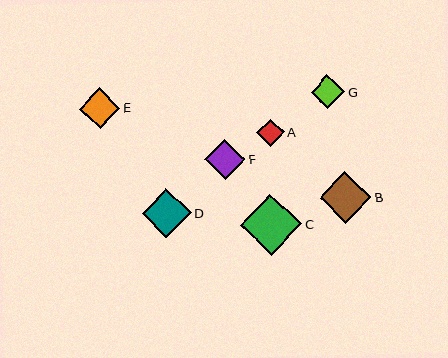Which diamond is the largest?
Diamond C is the largest with a size of approximately 62 pixels.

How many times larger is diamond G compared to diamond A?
Diamond G is approximately 1.2 times the size of diamond A.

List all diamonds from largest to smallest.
From largest to smallest: C, B, D, E, F, G, A.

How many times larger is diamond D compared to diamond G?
Diamond D is approximately 1.5 times the size of diamond G.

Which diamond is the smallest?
Diamond A is the smallest with a size of approximately 28 pixels.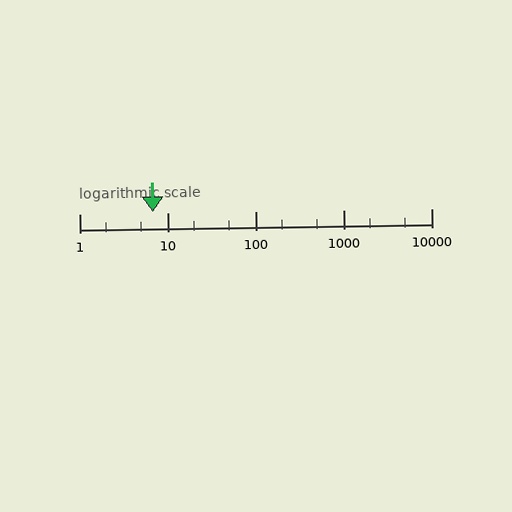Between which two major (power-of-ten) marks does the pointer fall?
The pointer is between 1 and 10.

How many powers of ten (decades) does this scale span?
The scale spans 4 decades, from 1 to 10000.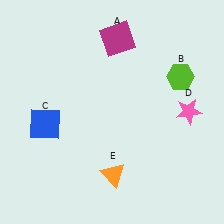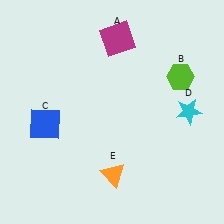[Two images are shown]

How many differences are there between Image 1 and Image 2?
There is 1 difference between the two images.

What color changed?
The star (D) changed from pink in Image 1 to cyan in Image 2.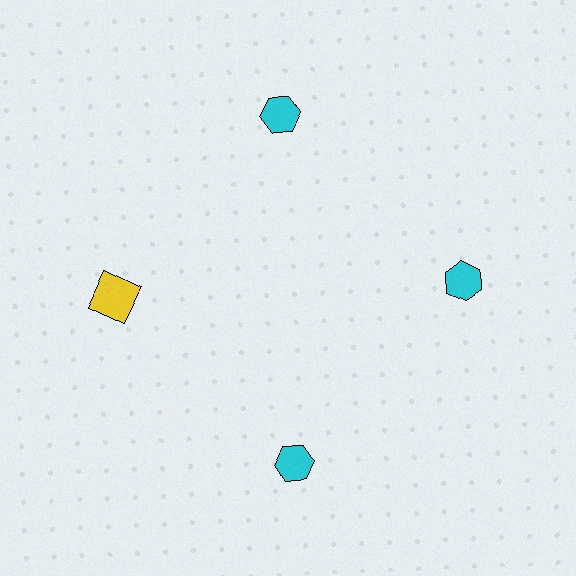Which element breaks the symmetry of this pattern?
The yellow square at roughly the 9 o'clock position breaks the symmetry. All other shapes are cyan hexagons.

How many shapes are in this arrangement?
There are 4 shapes arranged in a ring pattern.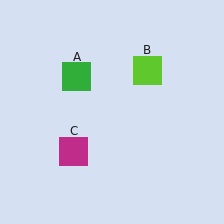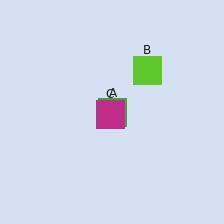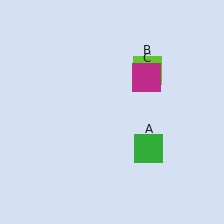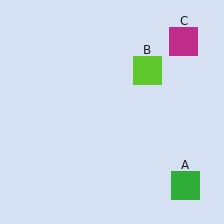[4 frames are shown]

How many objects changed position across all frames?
2 objects changed position: green square (object A), magenta square (object C).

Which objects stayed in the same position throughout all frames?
Lime square (object B) remained stationary.